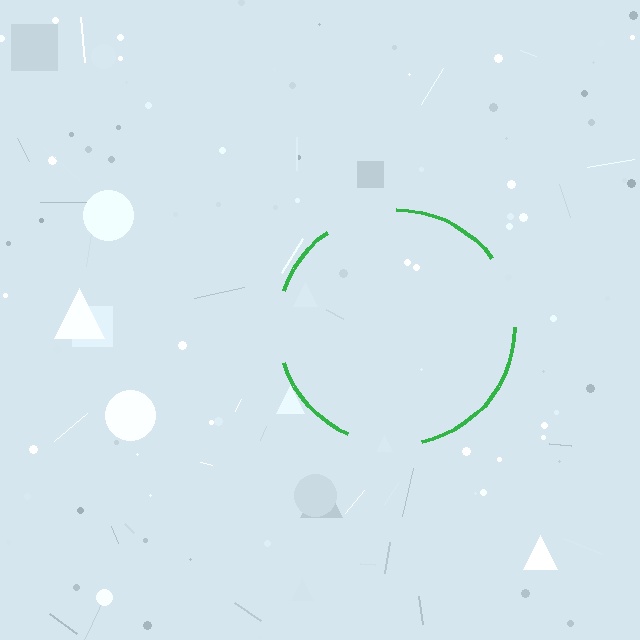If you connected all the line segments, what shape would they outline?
They would outline a circle.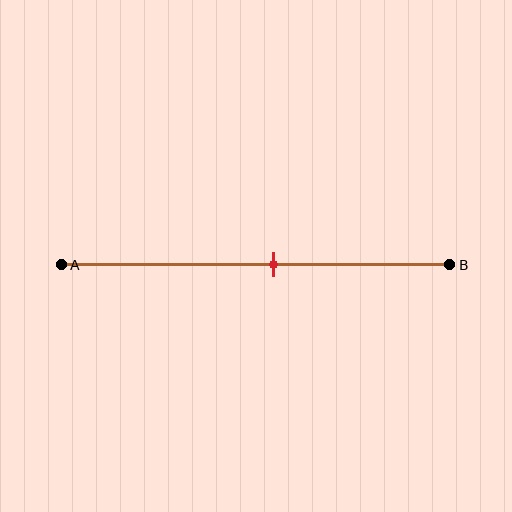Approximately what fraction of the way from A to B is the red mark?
The red mark is approximately 55% of the way from A to B.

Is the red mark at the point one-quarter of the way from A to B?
No, the mark is at about 55% from A, not at the 25% one-quarter point.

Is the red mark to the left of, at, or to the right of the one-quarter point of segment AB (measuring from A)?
The red mark is to the right of the one-quarter point of segment AB.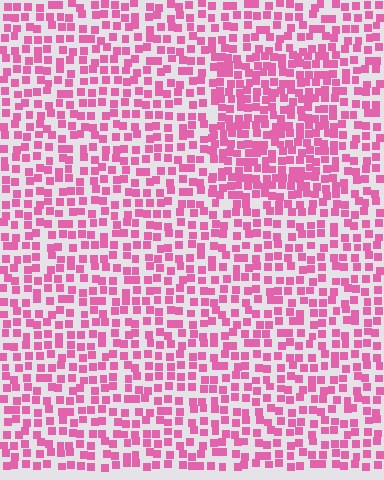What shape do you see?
I see a rectangle.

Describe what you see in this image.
The image contains small pink elements arranged at two different densities. A rectangle-shaped region is visible where the elements are more densely packed than the surrounding area.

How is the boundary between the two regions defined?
The boundary is defined by a change in element density (approximately 1.6x ratio). All elements are the same color, size, and shape.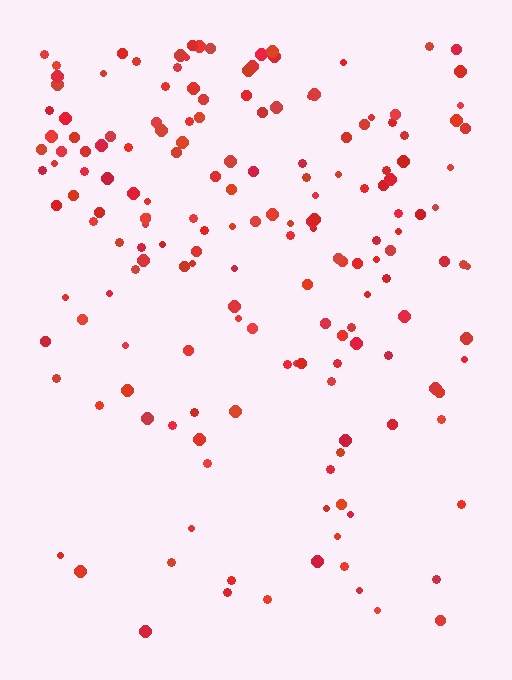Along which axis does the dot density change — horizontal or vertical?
Vertical.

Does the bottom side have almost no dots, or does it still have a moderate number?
Still a moderate number, just noticeably fewer than the top.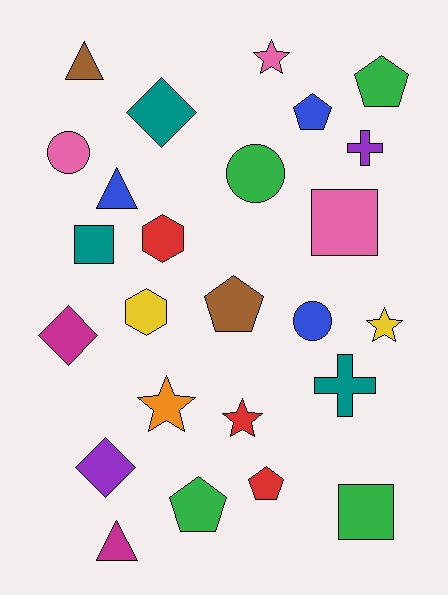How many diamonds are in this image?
There are 3 diamonds.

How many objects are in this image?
There are 25 objects.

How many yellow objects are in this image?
There are 2 yellow objects.